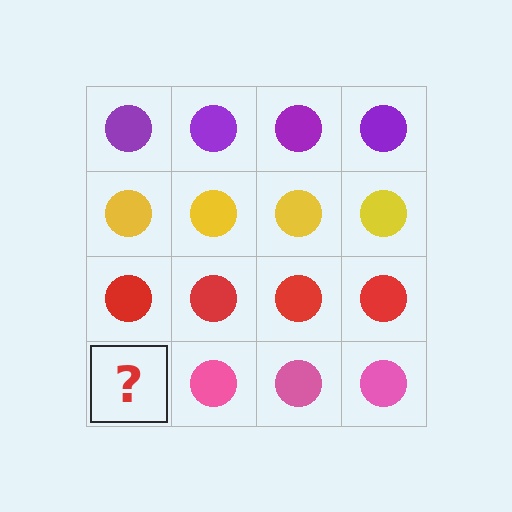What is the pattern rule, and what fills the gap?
The rule is that each row has a consistent color. The gap should be filled with a pink circle.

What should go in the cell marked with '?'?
The missing cell should contain a pink circle.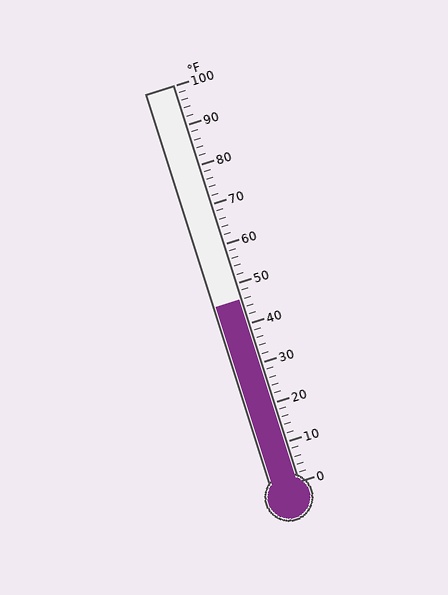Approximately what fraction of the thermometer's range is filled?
The thermometer is filled to approximately 45% of its range.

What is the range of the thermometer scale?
The thermometer scale ranges from 0°F to 100°F.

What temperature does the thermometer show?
The thermometer shows approximately 46°F.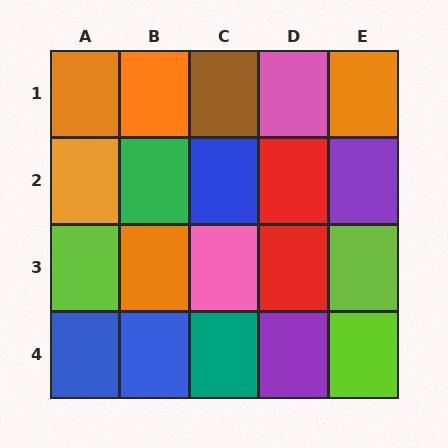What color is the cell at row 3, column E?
Lime.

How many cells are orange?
5 cells are orange.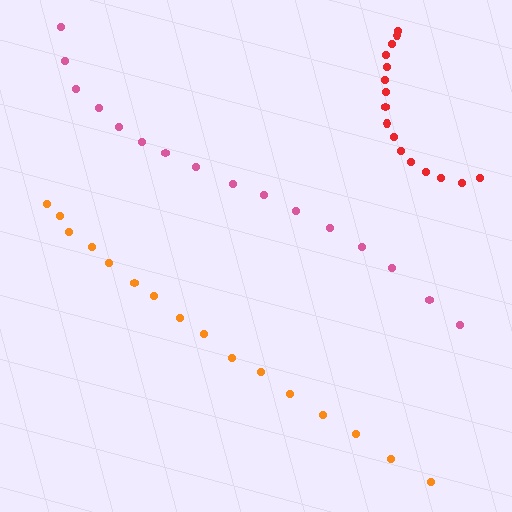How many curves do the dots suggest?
There are 3 distinct paths.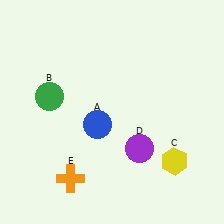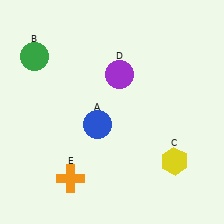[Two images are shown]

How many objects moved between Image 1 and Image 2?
2 objects moved between the two images.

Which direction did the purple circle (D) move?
The purple circle (D) moved up.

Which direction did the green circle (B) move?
The green circle (B) moved up.